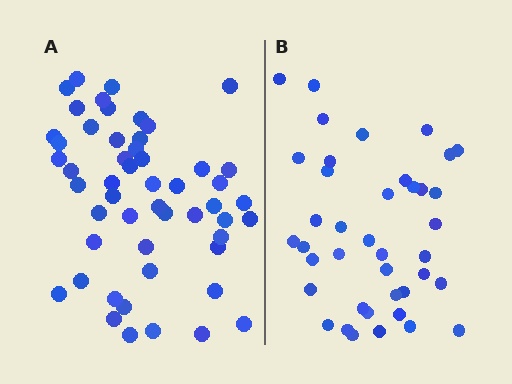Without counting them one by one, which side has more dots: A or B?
Region A (the left region) has more dots.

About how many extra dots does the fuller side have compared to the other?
Region A has roughly 12 or so more dots than region B.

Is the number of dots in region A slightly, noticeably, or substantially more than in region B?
Region A has noticeably more, but not dramatically so. The ratio is roughly 1.3 to 1.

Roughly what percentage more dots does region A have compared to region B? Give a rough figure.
About 30% more.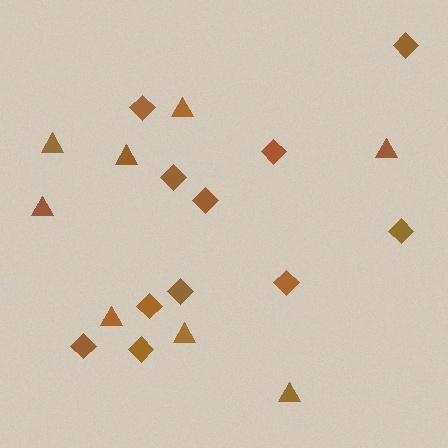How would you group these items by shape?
There are 2 groups: one group of triangles (8) and one group of diamonds (11).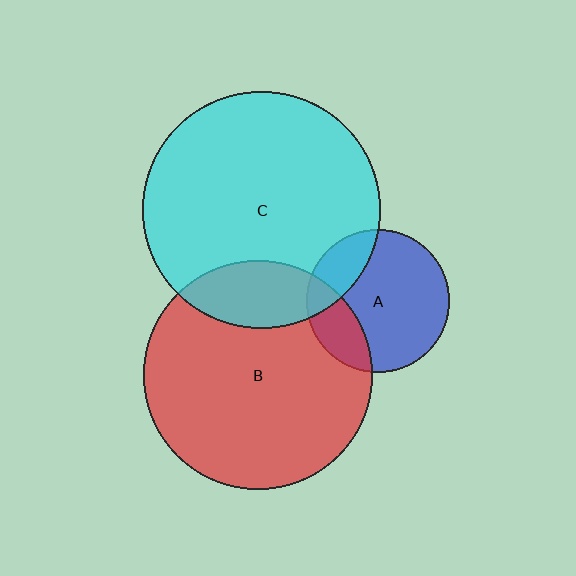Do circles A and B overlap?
Yes.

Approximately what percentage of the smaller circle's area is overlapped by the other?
Approximately 20%.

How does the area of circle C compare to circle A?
Approximately 2.8 times.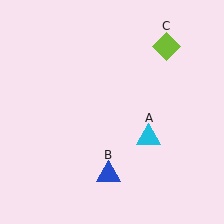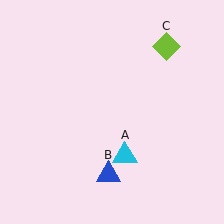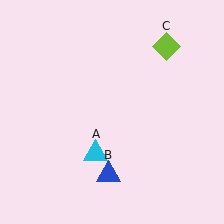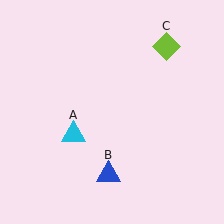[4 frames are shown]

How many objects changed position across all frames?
1 object changed position: cyan triangle (object A).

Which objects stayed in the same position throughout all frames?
Blue triangle (object B) and lime diamond (object C) remained stationary.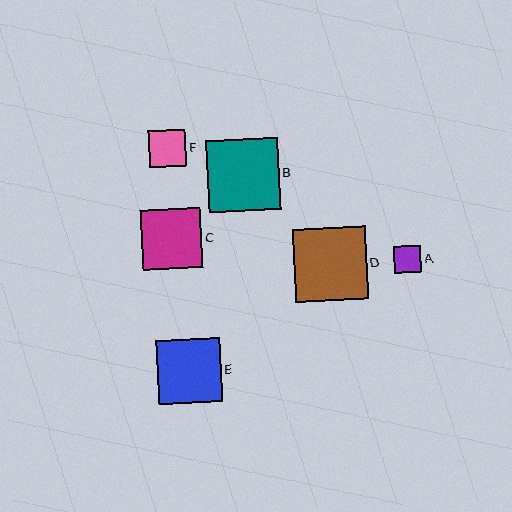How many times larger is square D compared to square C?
Square D is approximately 1.2 times the size of square C.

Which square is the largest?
Square D is the largest with a size of approximately 73 pixels.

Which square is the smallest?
Square A is the smallest with a size of approximately 28 pixels.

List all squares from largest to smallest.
From largest to smallest: D, B, E, C, F, A.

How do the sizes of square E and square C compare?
Square E and square C are approximately the same size.